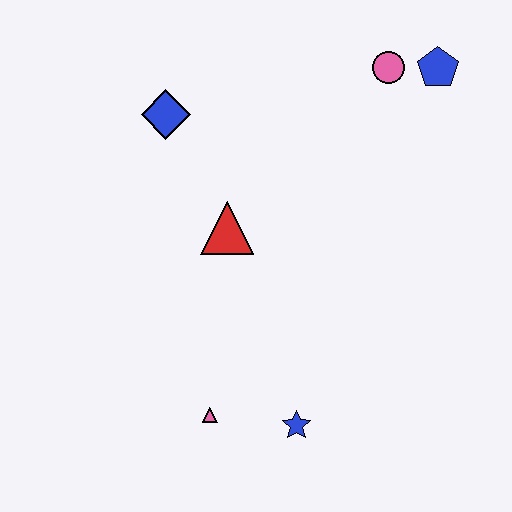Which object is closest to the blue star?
The pink triangle is closest to the blue star.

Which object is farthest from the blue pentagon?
The pink triangle is farthest from the blue pentagon.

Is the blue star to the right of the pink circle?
No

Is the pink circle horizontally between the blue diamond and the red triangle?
No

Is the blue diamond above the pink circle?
No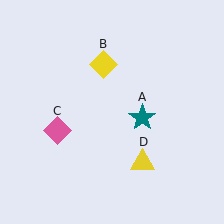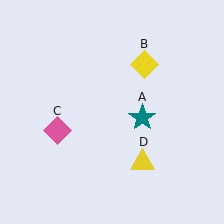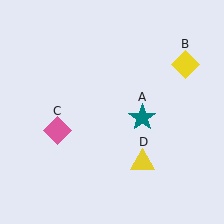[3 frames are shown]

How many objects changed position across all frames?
1 object changed position: yellow diamond (object B).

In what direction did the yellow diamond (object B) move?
The yellow diamond (object B) moved right.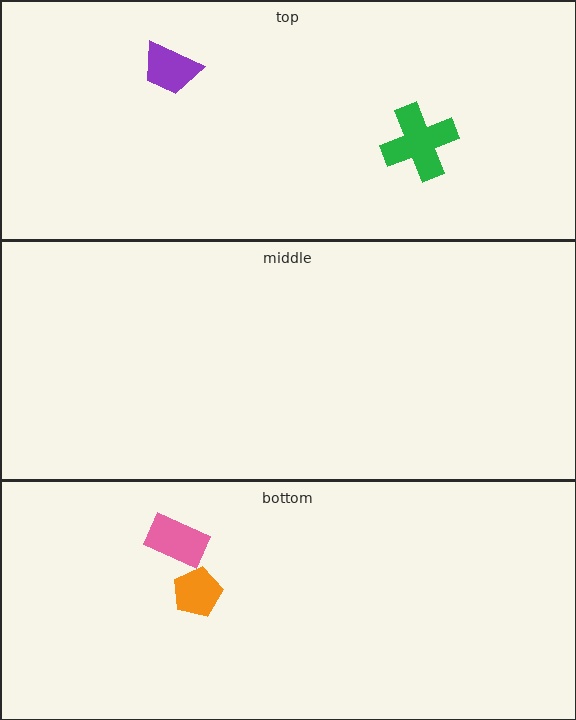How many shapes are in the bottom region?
2.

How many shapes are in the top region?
2.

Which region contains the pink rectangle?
The bottom region.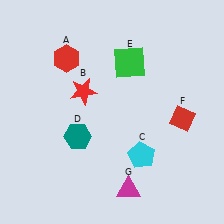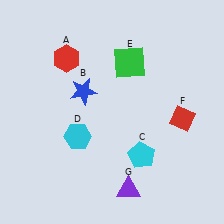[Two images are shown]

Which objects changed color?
B changed from red to blue. D changed from teal to cyan. G changed from magenta to purple.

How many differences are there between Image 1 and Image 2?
There are 3 differences between the two images.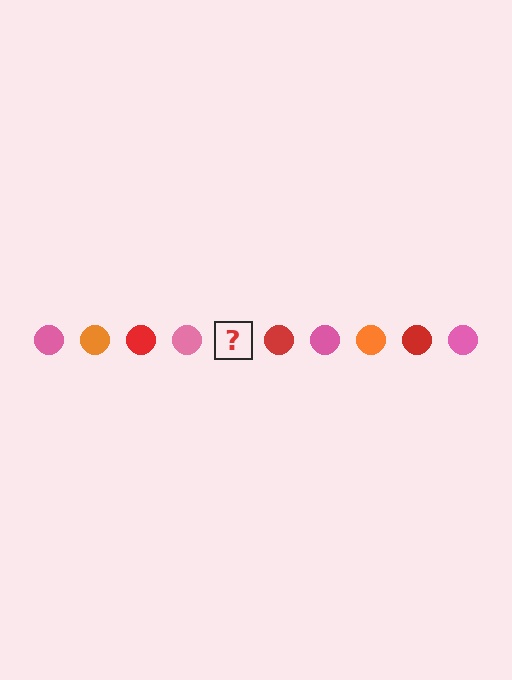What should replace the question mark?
The question mark should be replaced with an orange circle.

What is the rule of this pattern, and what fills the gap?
The rule is that the pattern cycles through pink, orange, red circles. The gap should be filled with an orange circle.